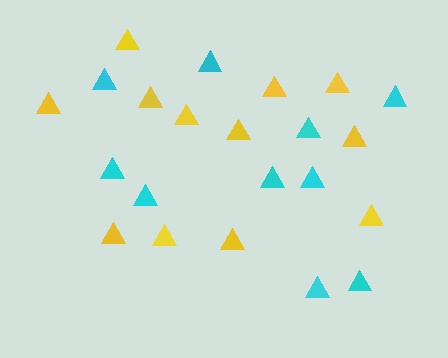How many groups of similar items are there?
There are 2 groups: one group of yellow triangles (12) and one group of cyan triangles (10).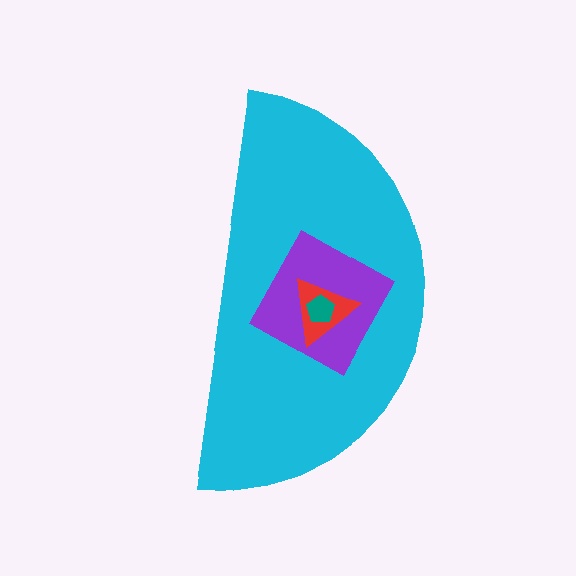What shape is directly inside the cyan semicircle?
The purple square.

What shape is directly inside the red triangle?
The teal pentagon.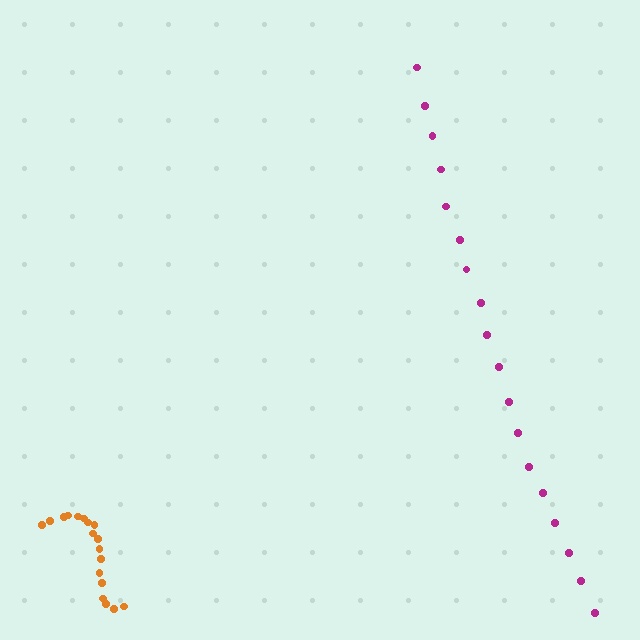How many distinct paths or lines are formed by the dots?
There are 2 distinct paths.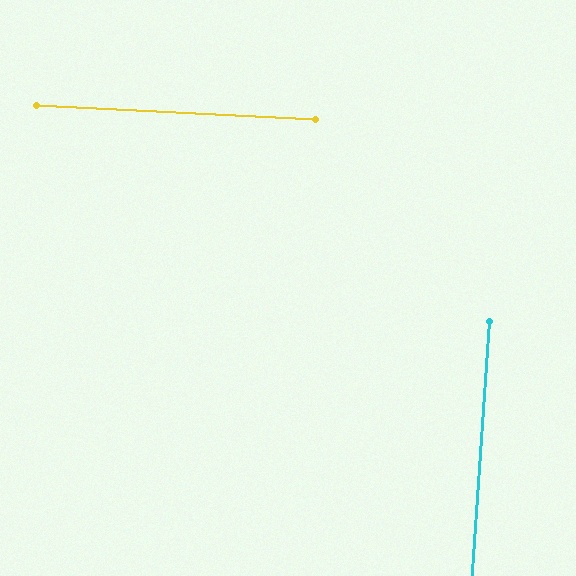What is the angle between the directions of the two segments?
Approximately 89 degrees.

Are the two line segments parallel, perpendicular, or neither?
Perpendicular — they meet at approximately 89°.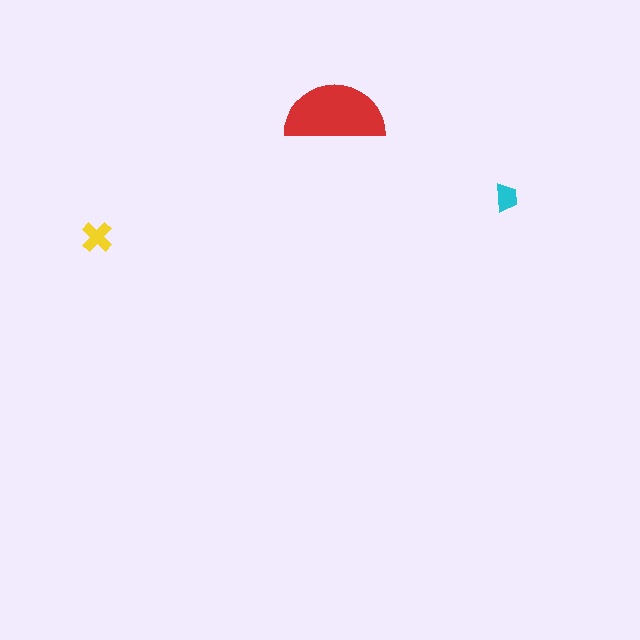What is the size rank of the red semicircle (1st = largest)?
1st.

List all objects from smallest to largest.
The cyan trapezoid, the yellow cross, the red semicircle.